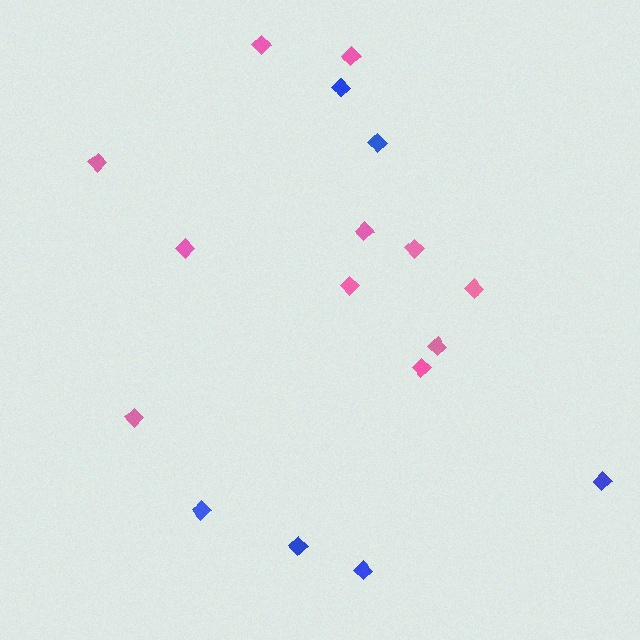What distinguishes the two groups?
There are 2 groups: one group of blue diamonds (6) and one group of pink diamonds (11).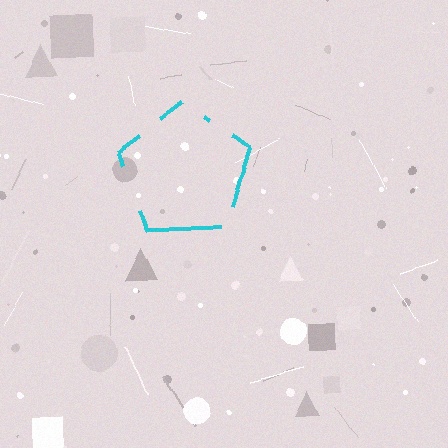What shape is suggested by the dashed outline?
The dashed outline suggests a pentagon.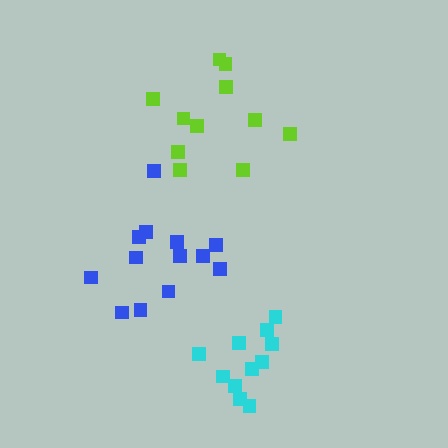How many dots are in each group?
Group 1: 11 dots, Group 2: 13 dots, Group 3: 11 dots (35 total).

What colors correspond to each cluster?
The clusters are colored: cyan, blue, lime.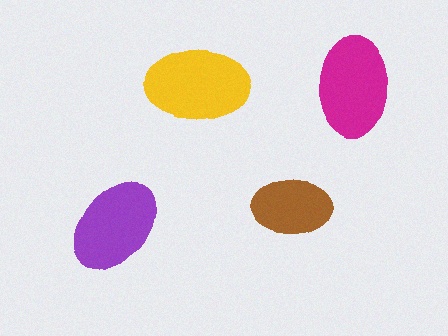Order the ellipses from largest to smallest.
the yellow one, the magenta one, the purple one, the brown one.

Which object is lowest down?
The purple ellipse is bottommost.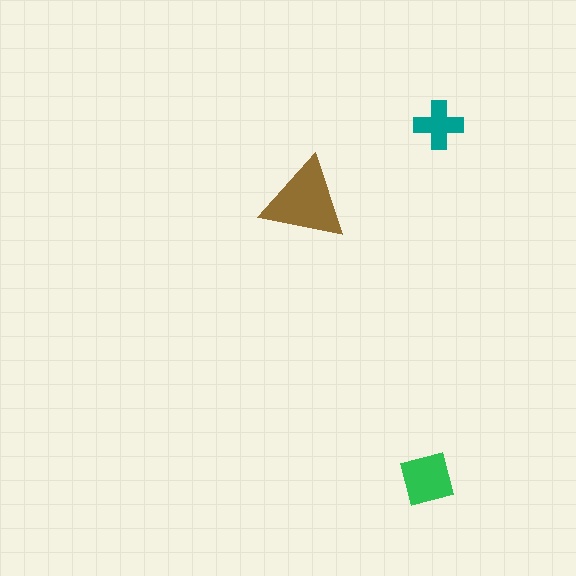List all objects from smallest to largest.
The teal cross, the green square, the brown triangle.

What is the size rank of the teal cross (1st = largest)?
3rd.